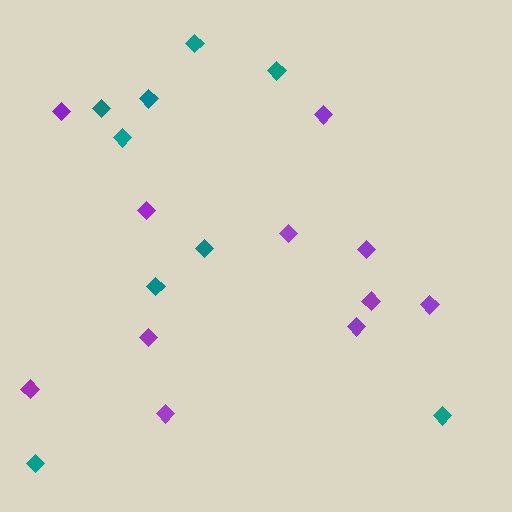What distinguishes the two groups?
There are 2 groups: one group of purple diamonds (11) and one group of teal diamonds (9).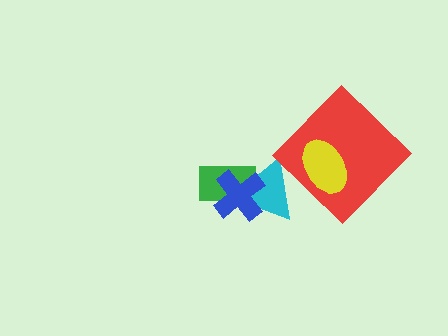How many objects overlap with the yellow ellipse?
1 object overlaps with the yellow ellipse.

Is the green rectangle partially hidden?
Yes, it is partially covered by another shape.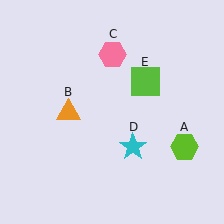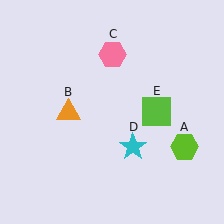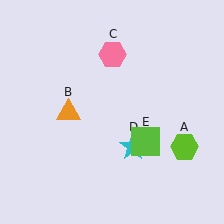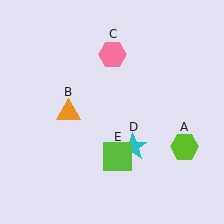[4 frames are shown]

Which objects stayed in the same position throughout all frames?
Lime hexagon (object A) and orange triangle (object B) and pink hexagon (object C) and cyan star (object D) remained stationary.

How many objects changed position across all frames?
1 object changed position: lime square (object E).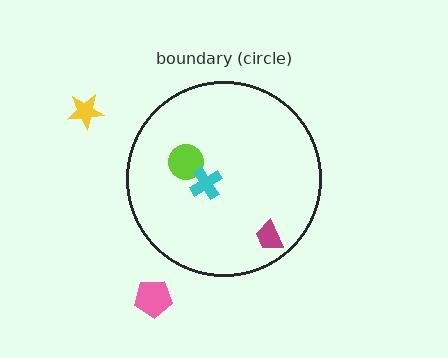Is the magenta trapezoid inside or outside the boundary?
Inside.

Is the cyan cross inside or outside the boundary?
Inside.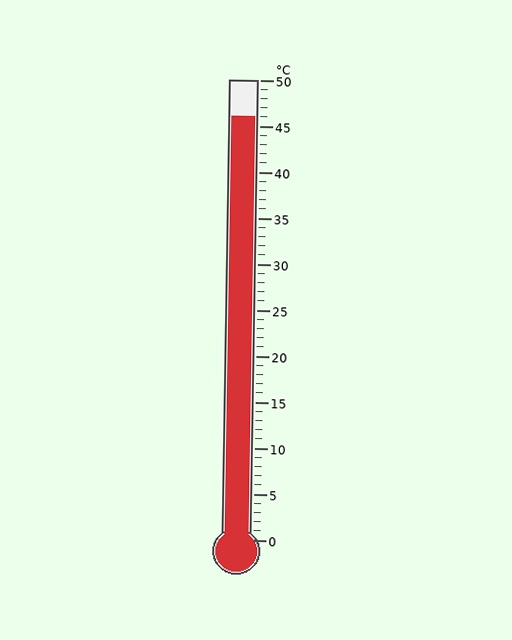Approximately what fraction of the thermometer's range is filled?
The thermometer is filled to approximately 90% of its range.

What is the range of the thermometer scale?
The thermometer scale ranges from 0°C to 50°C.